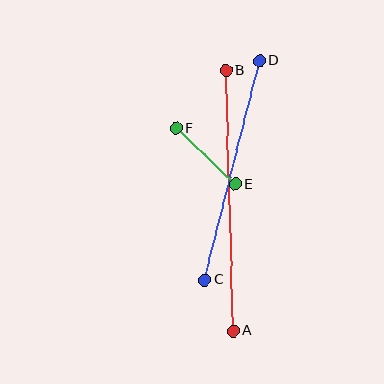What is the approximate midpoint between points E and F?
The midpoint is at approximately (205, 156) pixels.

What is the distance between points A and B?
The distance is approximately 260 pixels.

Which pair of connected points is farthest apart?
Points A and B are farthest apart.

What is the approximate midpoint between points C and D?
The midpoint is at approximately (232, 170) pixels.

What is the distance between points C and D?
The distance is approximately 226 pixels.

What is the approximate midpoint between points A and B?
The midpoint is at approximately (230, 201) pixels.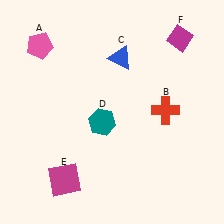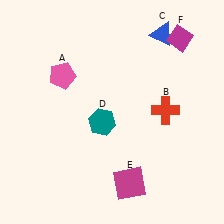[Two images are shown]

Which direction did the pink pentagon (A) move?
The pink pentagon (A) moved down.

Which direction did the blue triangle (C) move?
The blue triangle (C) moved right.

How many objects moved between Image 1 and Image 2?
3 objects moved between the two images.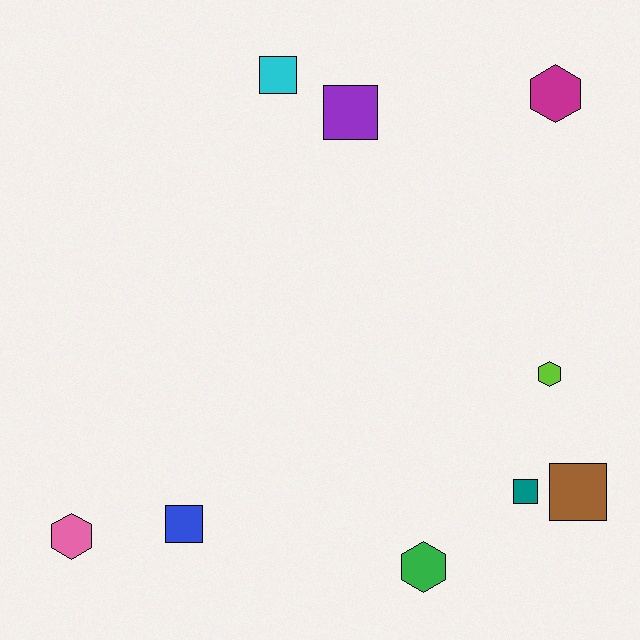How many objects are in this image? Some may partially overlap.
There are 9 objects.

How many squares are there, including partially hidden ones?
There are 5 squares.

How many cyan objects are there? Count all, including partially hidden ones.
There is 1 cyan object.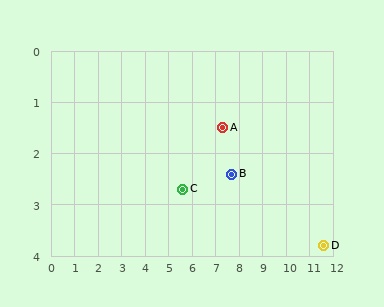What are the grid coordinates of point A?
Point A is at approximately (7.3, 1.5).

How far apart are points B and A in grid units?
Points B and A are about 1.0 grid units apart.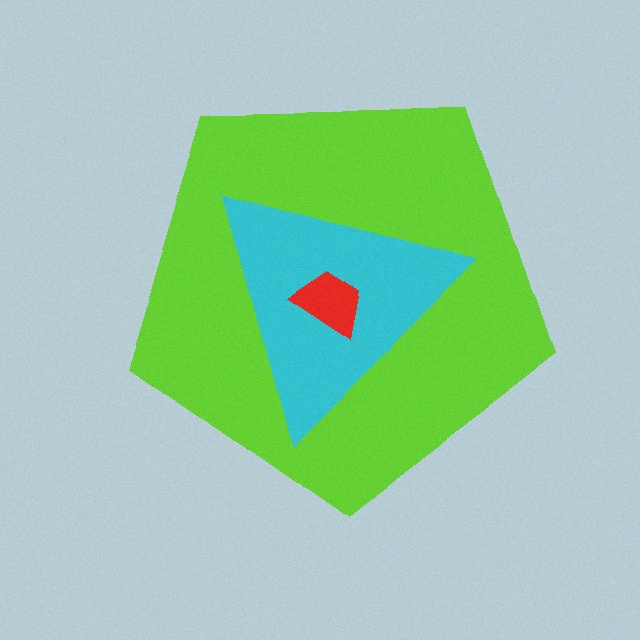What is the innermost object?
The red trapezoid.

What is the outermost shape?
The lime pentagon.